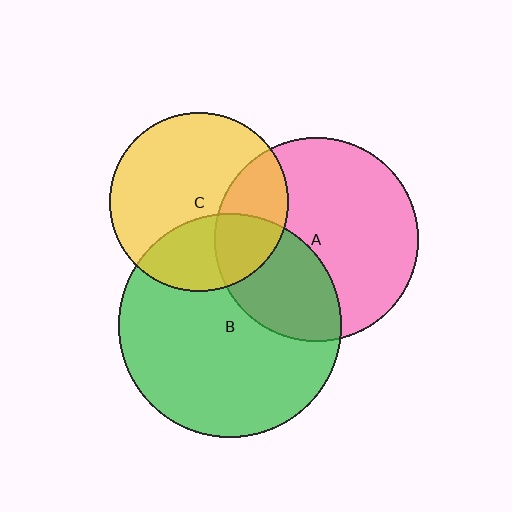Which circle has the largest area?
Circle B (green).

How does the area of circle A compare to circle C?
Approximately 1.3 times.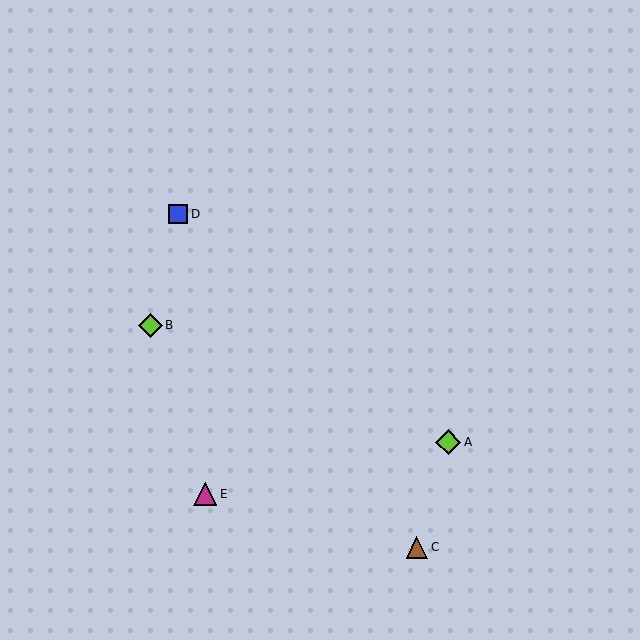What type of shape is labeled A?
Shape A is a lime diamond.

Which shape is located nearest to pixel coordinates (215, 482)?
The magenta triangle (labeled E) at (205, 494) is nearest to that location.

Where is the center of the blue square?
The center of the blue square is at (178, 214).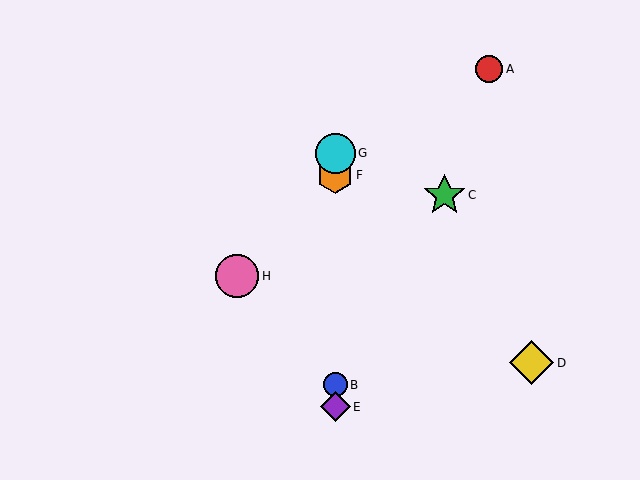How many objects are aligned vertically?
4 objects (B, E, F, G) are aligned vertically.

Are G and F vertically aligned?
Yes, both are at x≈335.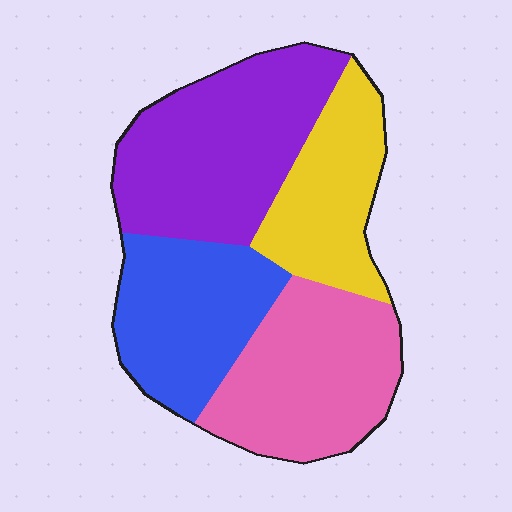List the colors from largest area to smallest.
From largest to smallest: purple, pink, blue, yellow.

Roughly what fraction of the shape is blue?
Blue takes up about one quarter (1/4) of the shape.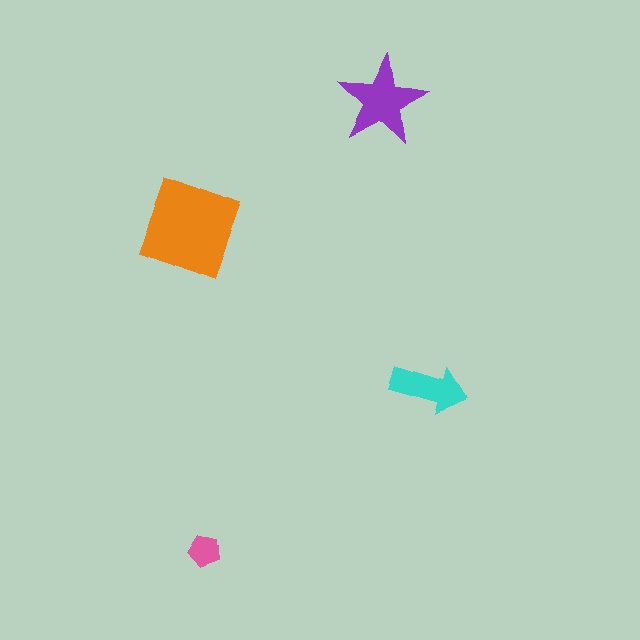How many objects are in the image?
There are 4 objects in the image.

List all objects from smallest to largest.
The pink pentagon, the cyan arrow, the purple star, the orange diamond.